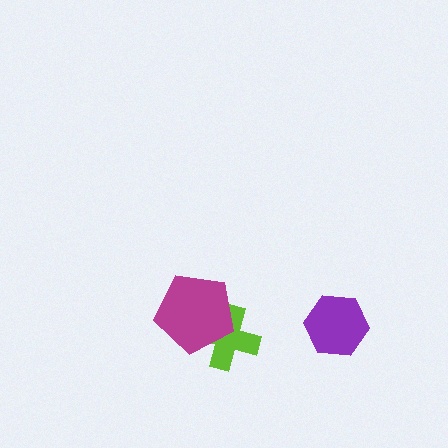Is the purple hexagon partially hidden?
No, no other shape covers it.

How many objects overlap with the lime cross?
1 object overlaps with the lime cross.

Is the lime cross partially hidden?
Yes, it is partially covered by another shape.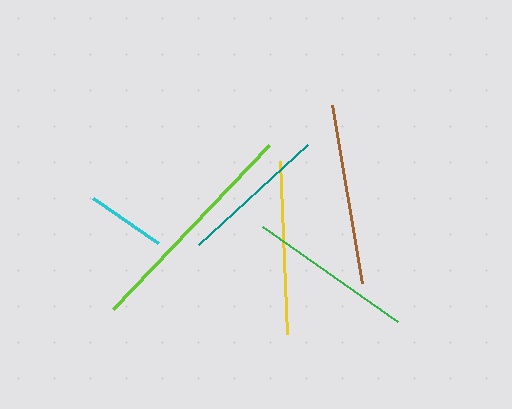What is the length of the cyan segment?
The cyan segment is approximately 79 pixels long.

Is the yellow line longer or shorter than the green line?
The yellow line is longer than the green line.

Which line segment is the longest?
The lime line is the longest at approximately 227 pixels.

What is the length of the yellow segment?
The yellow segment is approximately 174 pixels long.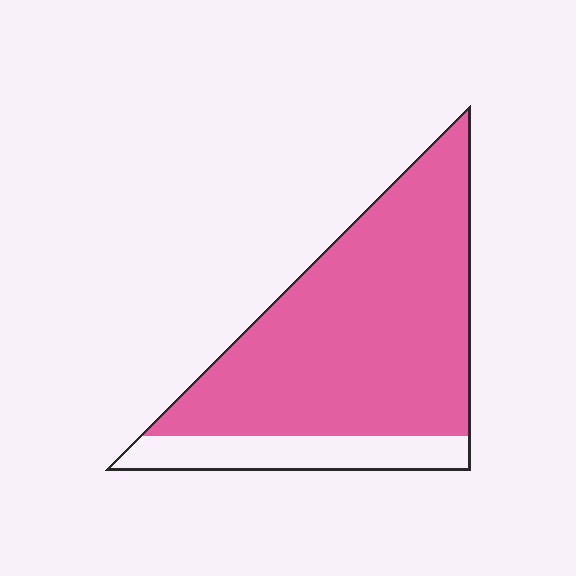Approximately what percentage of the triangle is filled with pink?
Approximately 80%.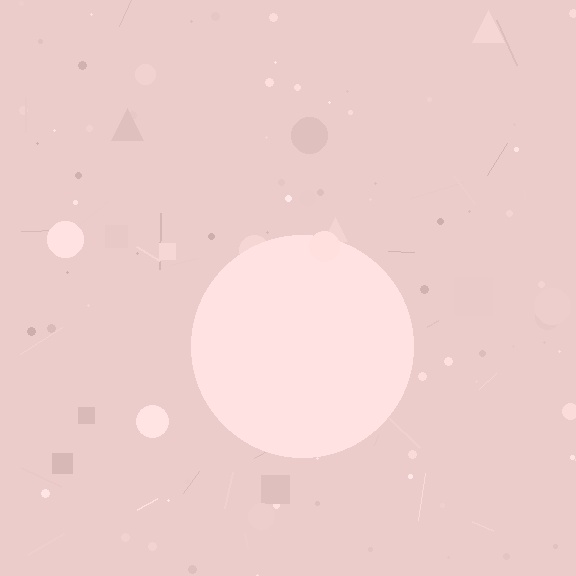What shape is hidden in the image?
A circle is hidden in the image.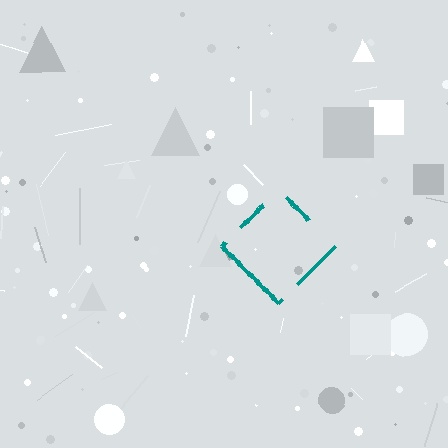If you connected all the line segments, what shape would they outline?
They would outline a diamond.